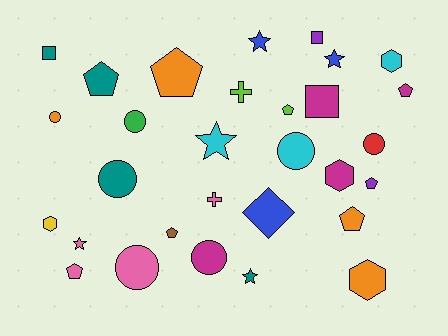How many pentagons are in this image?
There are 8 pentagons.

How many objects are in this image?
There are 30 objects.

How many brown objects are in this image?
There is 1 brown object.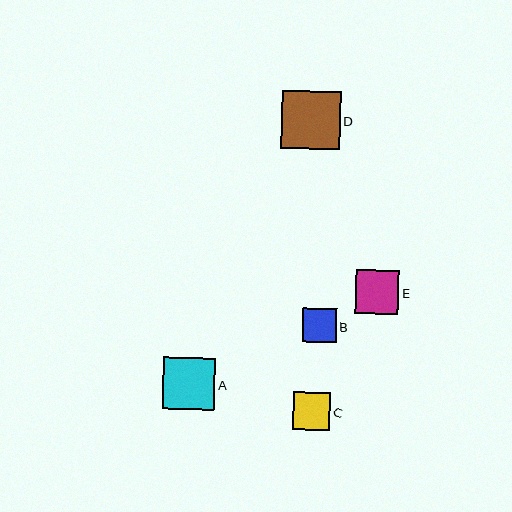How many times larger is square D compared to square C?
Square D is approximately 1.6 times the size of square C.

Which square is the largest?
Square D is the largest with a size of approximately 58 pixels.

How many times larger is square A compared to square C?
Square A is approximately 1.4 times the size of square C.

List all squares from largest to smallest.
From largest to smallest: D, A, E, C, B.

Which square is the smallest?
Square B is the smallest with a size of approximately 34 pixels.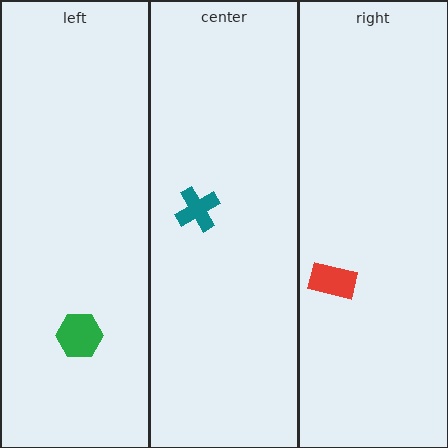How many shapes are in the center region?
1.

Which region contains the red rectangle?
The right region.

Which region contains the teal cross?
The center region.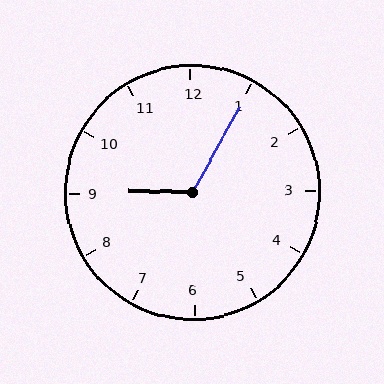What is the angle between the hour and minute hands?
Approximately 118 degrees.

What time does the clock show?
9:05.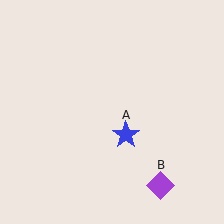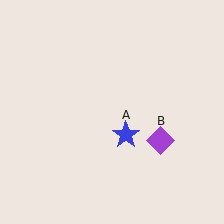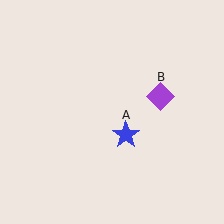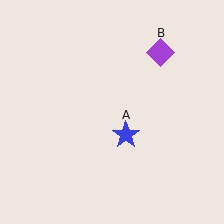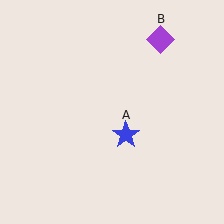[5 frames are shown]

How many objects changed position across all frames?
1 object changed position: purple diamond (object B).